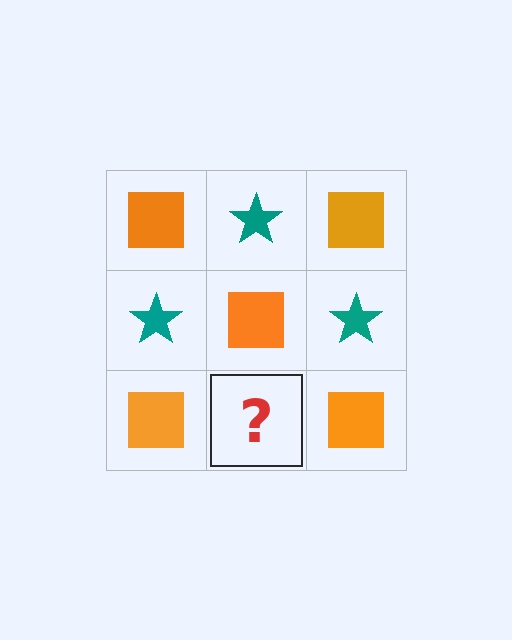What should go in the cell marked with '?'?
The missing cell should contain a teal star.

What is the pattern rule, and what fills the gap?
The rule is that it alternates orange square and teal star in a checkerboard pattern. The gap should be filled with a teal star.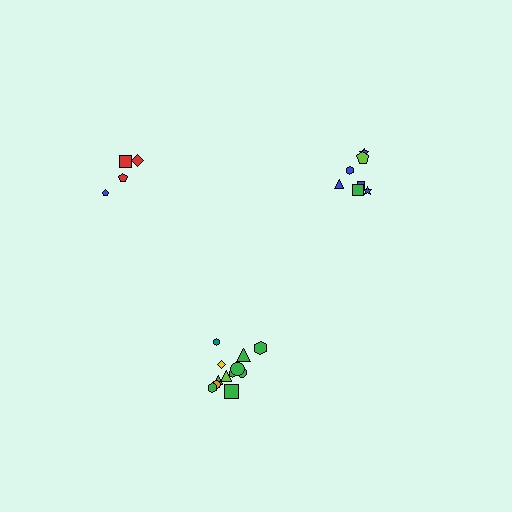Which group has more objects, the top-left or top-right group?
The top-right group.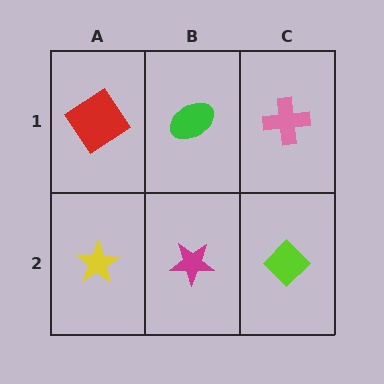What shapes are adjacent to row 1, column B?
A magenta star (row 2, column B), a red diamond (row 1, column A), a pink cross (row 1, column C).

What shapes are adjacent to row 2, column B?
A green ellipse (row 1, column B), a yellow star (row 2, column A), a lime diamond (row 2, column C).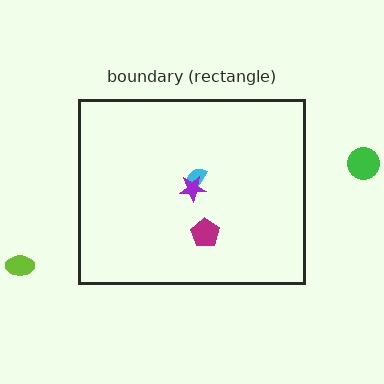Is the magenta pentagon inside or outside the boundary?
Inside.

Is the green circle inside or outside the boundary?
Outside.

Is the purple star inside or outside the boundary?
Inside.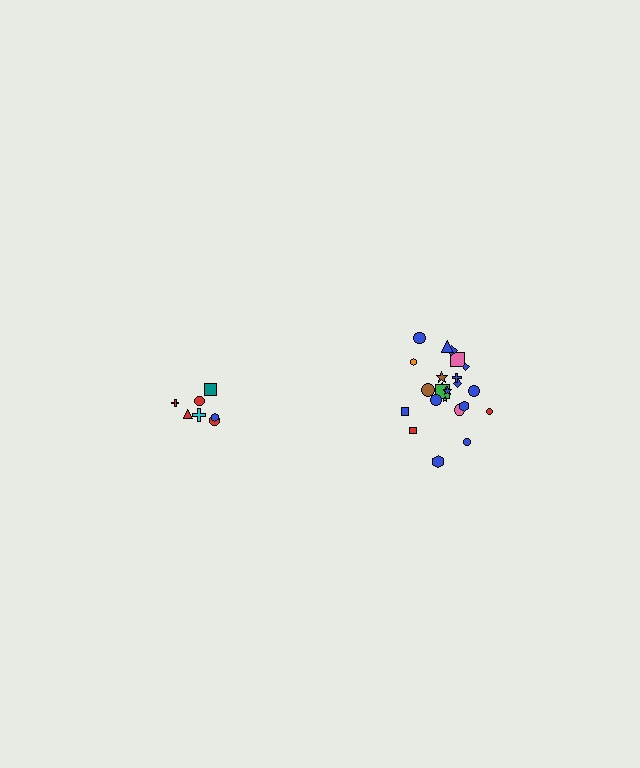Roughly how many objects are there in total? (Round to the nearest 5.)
Roughly 30 objects in total.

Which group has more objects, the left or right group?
The right group.